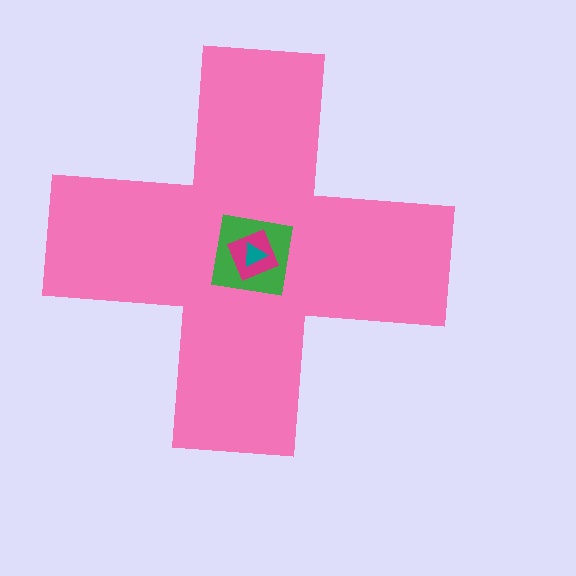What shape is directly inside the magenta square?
The teal triangle.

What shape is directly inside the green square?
The magenta square.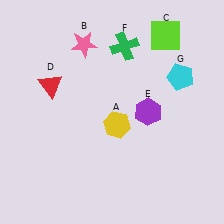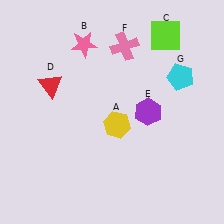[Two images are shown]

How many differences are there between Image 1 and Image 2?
There is 1 difference between the two images.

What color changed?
The cross (F) changed from green in Image 1 to pink in Image 2.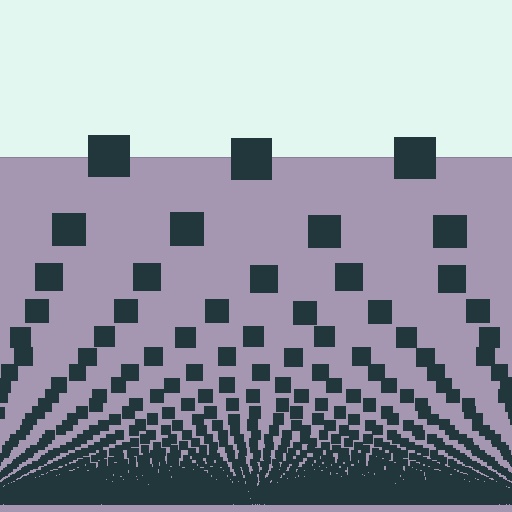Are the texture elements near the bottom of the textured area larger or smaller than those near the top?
Smaller. The gradient is inverted — elements near the bottom are smaller and denser.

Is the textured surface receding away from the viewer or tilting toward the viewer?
The surface appears to tilt toward the viewer. Texture elements get larger and sparser toward the top.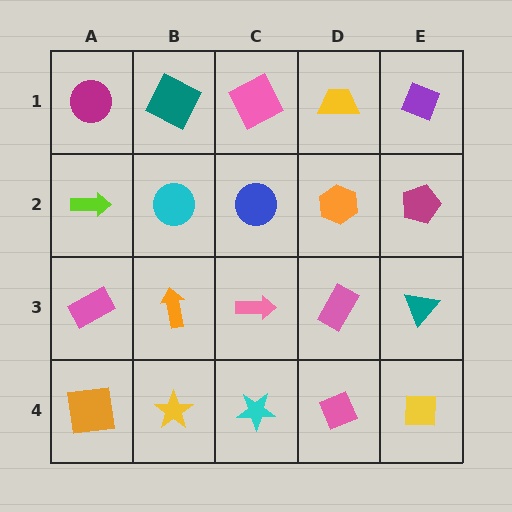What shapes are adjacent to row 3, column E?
A magenta pentagon (row 2, column E), a yellow square (row 4, column E), a pink rectangle (row 3, column D).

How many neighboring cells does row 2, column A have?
3.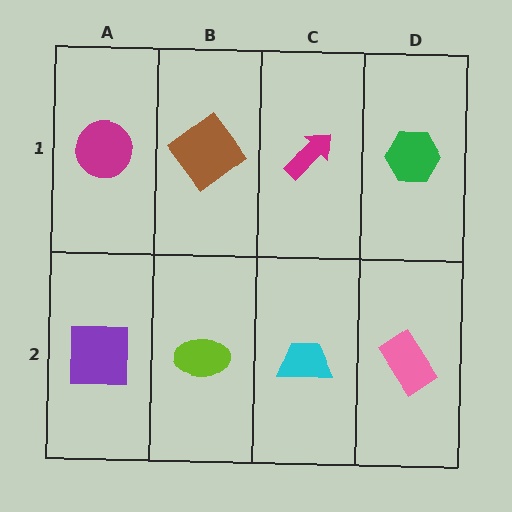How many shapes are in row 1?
4 shapes.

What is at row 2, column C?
A cyan trapezoid.